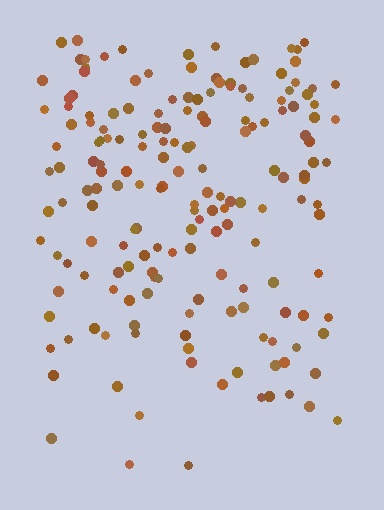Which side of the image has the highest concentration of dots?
The top.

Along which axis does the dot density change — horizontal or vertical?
Vertical.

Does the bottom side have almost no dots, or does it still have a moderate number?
Still a moderate number, just noticeably fewer than the top.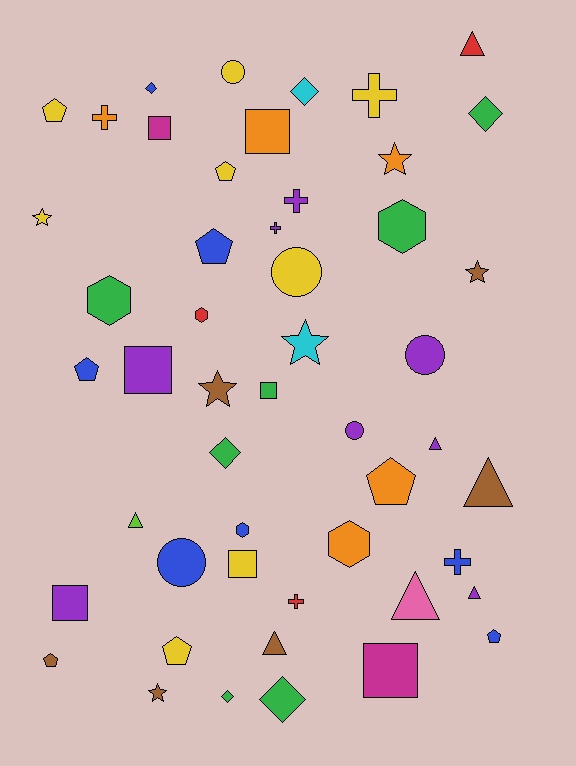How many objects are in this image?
There are 50 objects.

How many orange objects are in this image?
There are 5 orange objects.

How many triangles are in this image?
There are 7 triangles.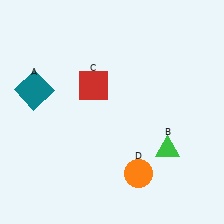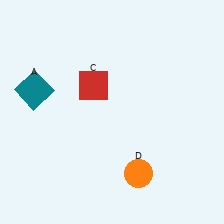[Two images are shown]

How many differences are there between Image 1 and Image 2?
There is 1 difference between the two images.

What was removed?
The green triangle (B) was removed in Image 2.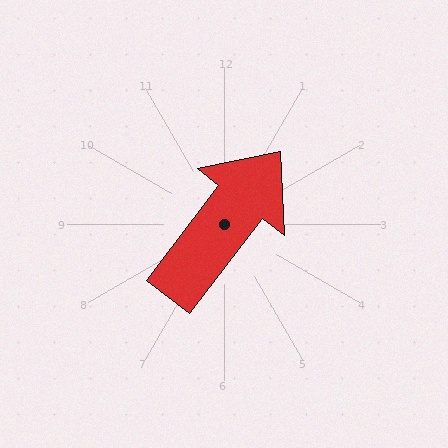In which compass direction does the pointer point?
Northeast.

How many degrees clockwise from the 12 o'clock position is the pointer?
Approximately 38 degrees.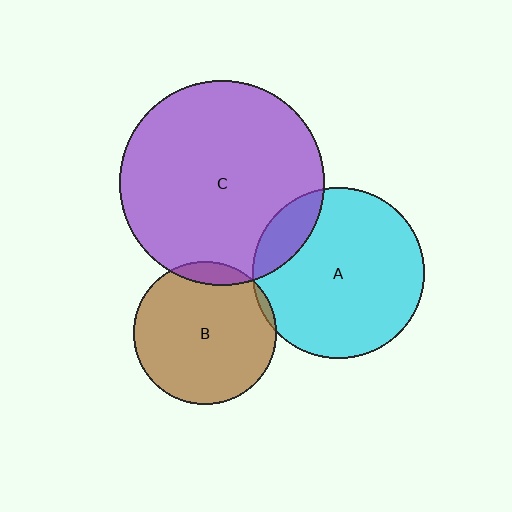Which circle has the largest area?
Circle C (purple).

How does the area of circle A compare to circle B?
Approximately 1.4 times.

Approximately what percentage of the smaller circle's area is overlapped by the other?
Approximately 10%.